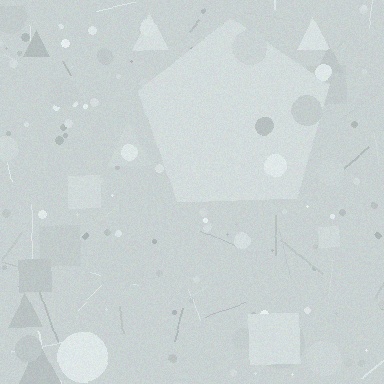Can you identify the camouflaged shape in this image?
The camouflaged shape is a pentagon.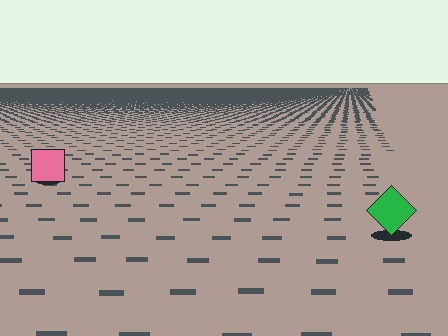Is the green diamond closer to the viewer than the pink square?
Yes. The green diamond is closer — you can tell from the texture gradient: the ground texture is coarser near it.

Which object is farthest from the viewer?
The pink square is farthest from the viewer. It appears smaller and the ground texture around it is denser.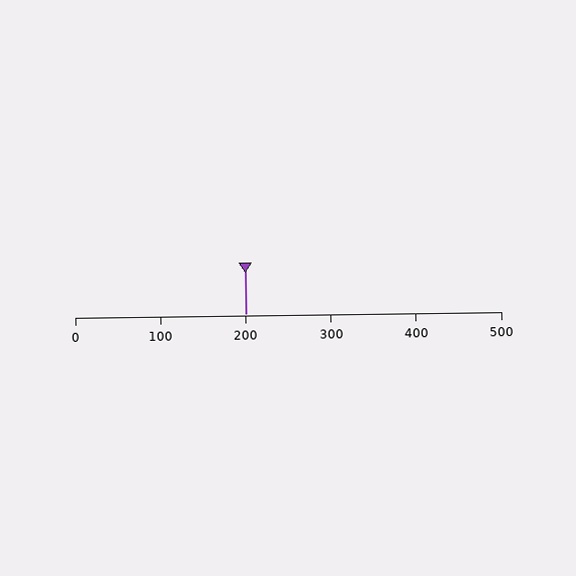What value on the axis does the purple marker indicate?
The marker indicates approximately 200.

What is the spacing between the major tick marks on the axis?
The major ticks are spaced 100 apart.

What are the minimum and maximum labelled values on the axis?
The axis runs from 0 to 500.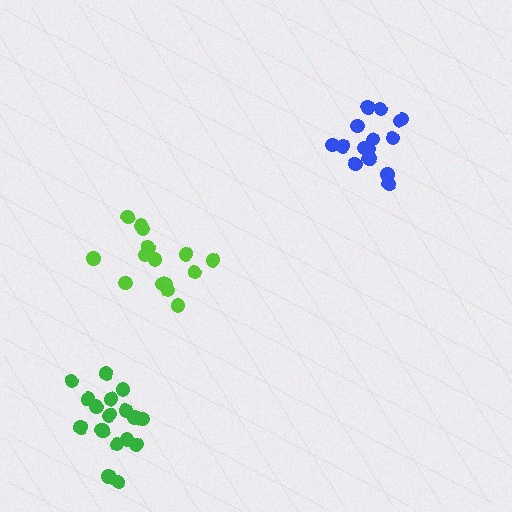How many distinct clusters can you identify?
There are 3 distinct clusters.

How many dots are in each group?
Group 1: 19 dots, Group 2: 15 dots, Group 3: 16 dots (50 total).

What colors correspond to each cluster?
The clusters are colored: green, lime, blue.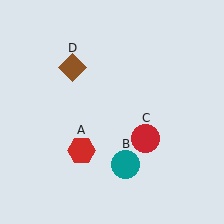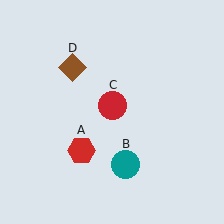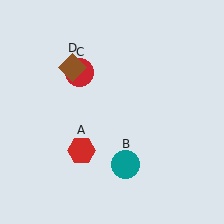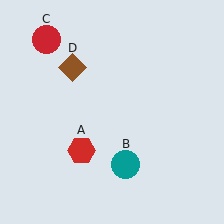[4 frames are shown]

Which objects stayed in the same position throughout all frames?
Red hexagon (object A) and teal circle (object B) and brown diamond (object D) remained stationary.